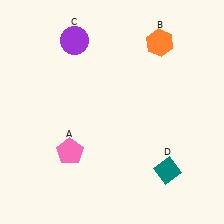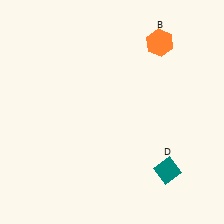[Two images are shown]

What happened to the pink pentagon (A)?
The pink pentagon (A) was removed in Image 2. It was in the bottom-left area of Image 1.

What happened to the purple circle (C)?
The purple circle (C) was removed in Image 2. It was in the top-left area of Image 1.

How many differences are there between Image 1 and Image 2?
There are 2 differences between the two images.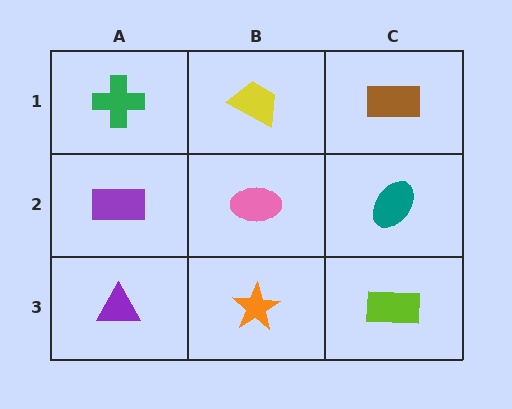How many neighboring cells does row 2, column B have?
4.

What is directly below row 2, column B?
An orange star.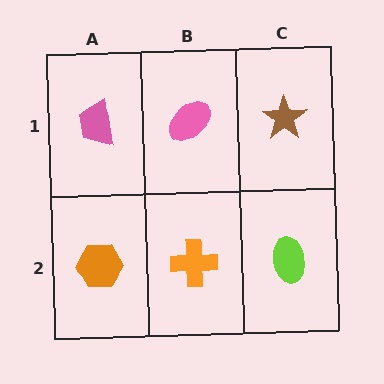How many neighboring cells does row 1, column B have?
3.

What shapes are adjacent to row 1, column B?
An orange cross (row 2, column B), a pink trapezoid (row 1, column A), a brown star (row 1, column C).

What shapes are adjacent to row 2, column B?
A pink ellipse (row 1, column B), an orange hexagon (row 2, column A), a lime ellipse (row 2, column C).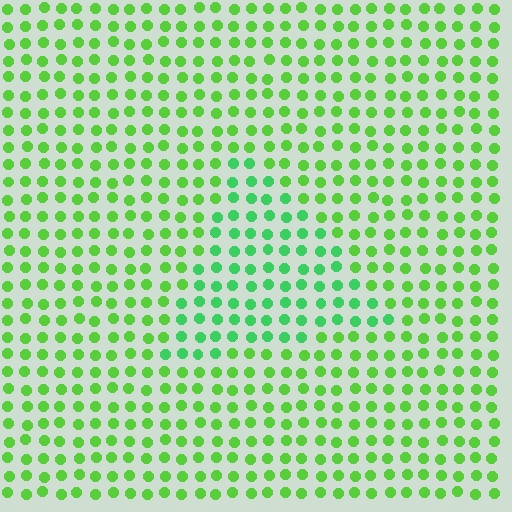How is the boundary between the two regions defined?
The boundary is defined purely by a slight shift in hue (about 28 degrees). Spacing, size, and orientation are identical on both sides.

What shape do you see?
I see a triangle.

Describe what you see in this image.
The image is filled with small lime elements in a uniform arrangement. A triangle-shaped region is visible where the elements are tinted to a slightly different hue, forming a subtle color boundary.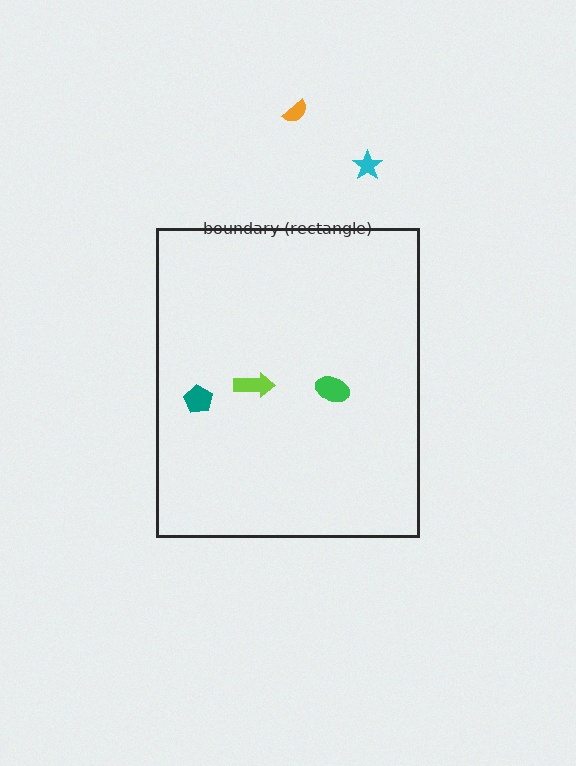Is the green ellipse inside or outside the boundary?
Inside.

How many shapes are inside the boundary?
3 inside, 2 outside.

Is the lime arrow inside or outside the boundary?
Inside.